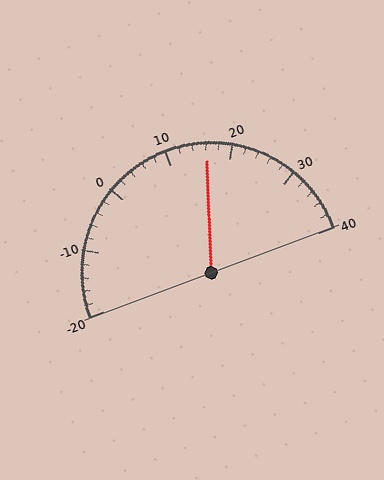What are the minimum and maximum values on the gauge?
The gauge ranges from -20 to 40.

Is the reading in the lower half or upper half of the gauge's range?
The reading is in the upper half of the range (-20 to 40).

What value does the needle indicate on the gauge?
The needle indicates approximately 16.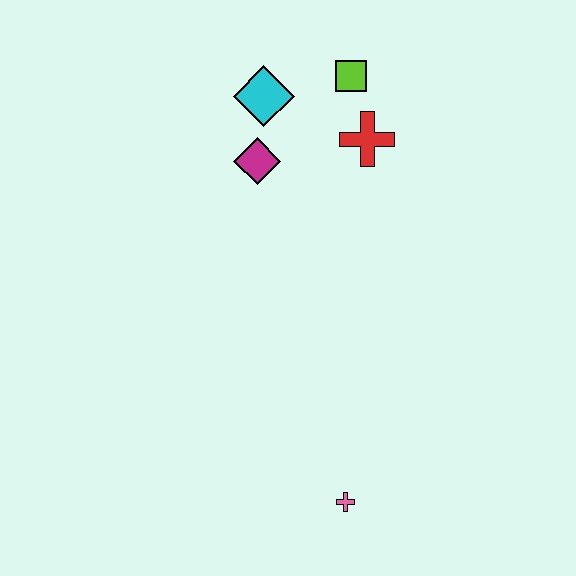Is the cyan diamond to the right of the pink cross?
No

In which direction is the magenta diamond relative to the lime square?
The magenta diamond is to the left of the lime square.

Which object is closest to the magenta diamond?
The cyan diamond is closest to the magenta diamond.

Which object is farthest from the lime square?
The pink cross is farthest from the lime square.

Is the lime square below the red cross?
No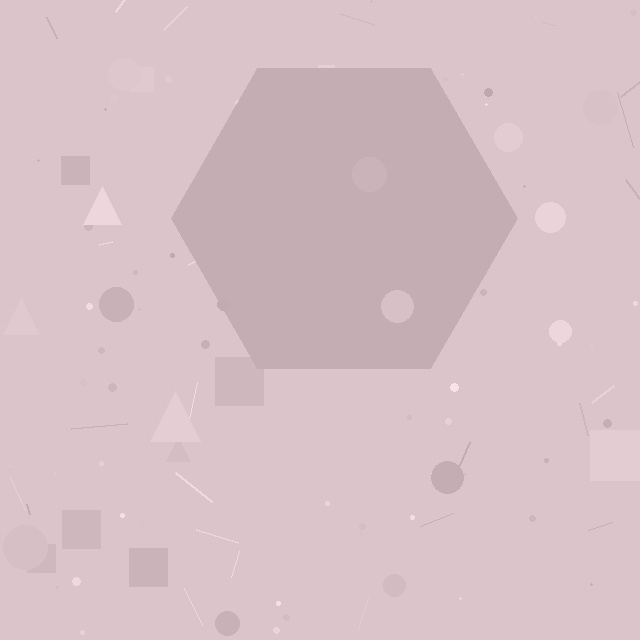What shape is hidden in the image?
A hexagon is hidden in the image.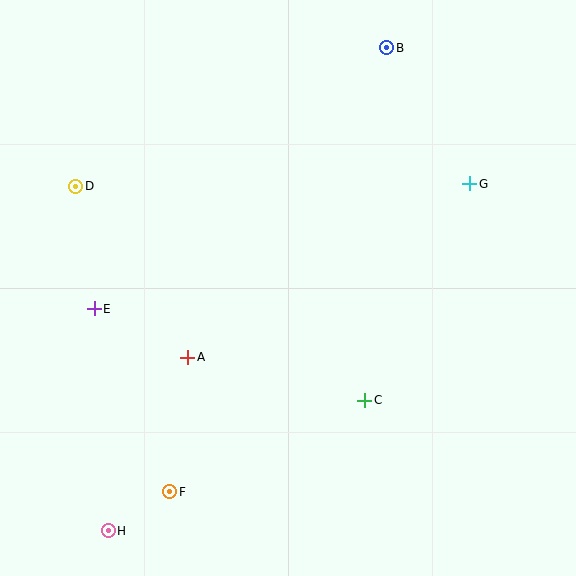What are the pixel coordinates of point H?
Point H is at (108, 531).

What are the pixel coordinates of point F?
Point F is at (170, 492).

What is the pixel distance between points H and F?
The distance between H and F is 73 pixels.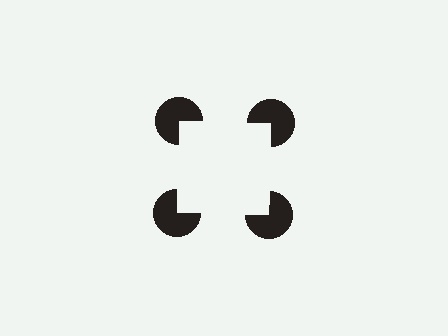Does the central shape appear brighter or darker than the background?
It typically appears slightly brighter than the background, even though no actual brightness change is drawn.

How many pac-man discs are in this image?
There are 4 — one at each vertex of the illusory square.